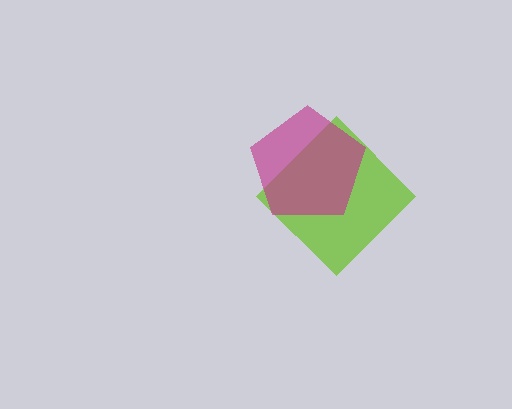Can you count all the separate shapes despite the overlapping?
Yes, there are 2 separate shapes.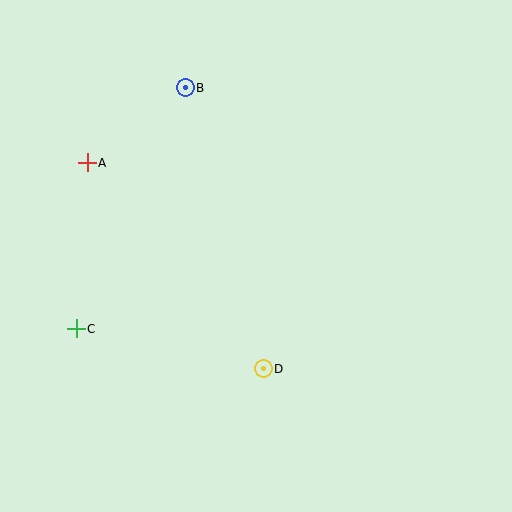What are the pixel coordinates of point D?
Point D is at (263, 369).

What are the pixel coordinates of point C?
Point C is at (76, 329).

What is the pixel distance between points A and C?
The distance between A and C is 166 pixels.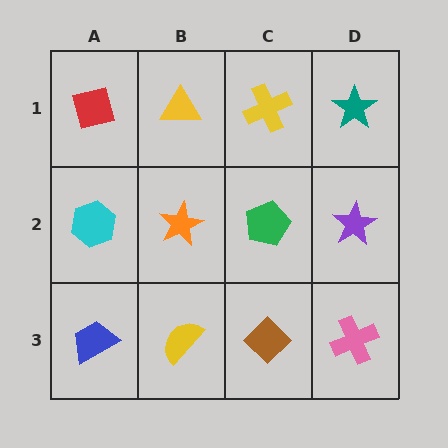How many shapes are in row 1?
4 shapes.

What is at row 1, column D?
A teal star.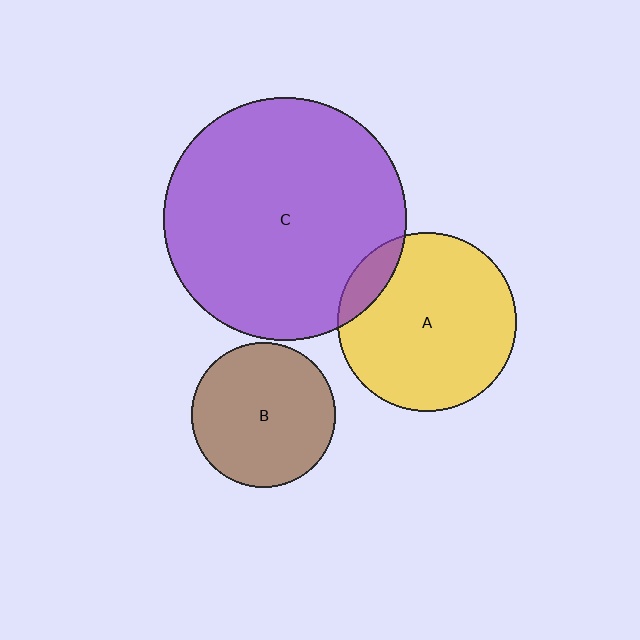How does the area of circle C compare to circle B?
Approximately 2.8 times.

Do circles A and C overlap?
Yes.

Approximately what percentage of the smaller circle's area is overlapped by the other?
Approximately 10%.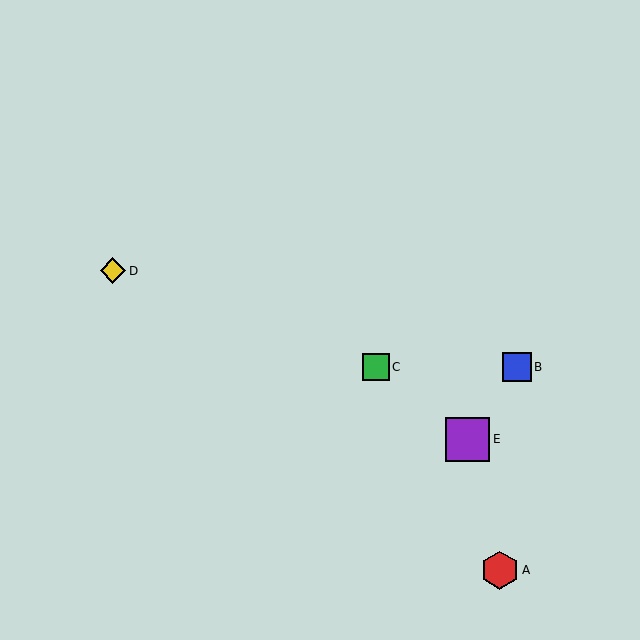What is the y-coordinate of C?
Object C is at y≈367.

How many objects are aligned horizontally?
2 objects (B, C) are aligned horizontally.